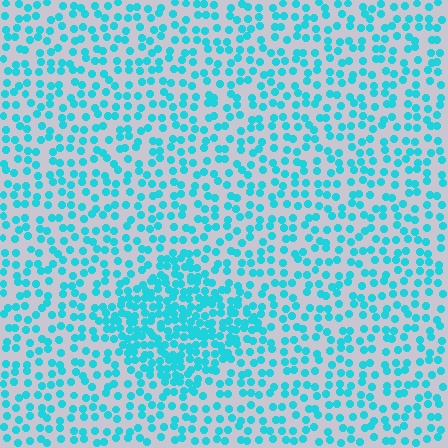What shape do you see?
I see a diamond.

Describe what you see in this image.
The image contains small cyan elements arranged at two different densities. A diamond-shaped region is visible where the elements are more densely packed than the surrounding area.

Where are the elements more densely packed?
The elements are more densely packed inside the diamond boundary.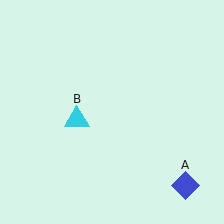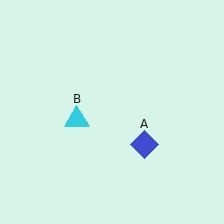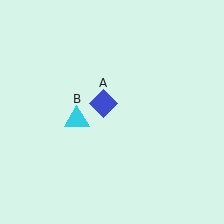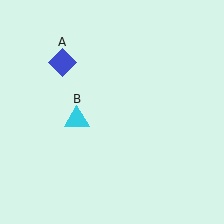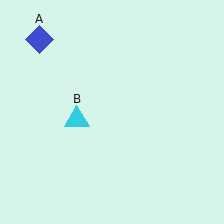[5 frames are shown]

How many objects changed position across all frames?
1 object changed position: blue diamond (object A).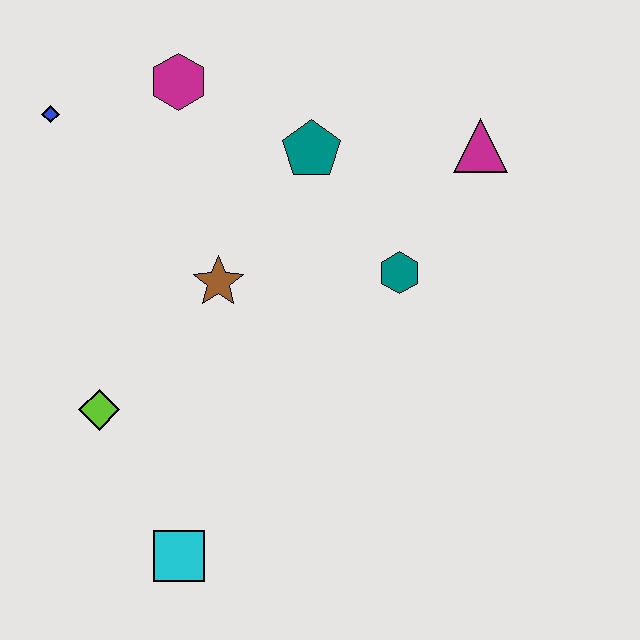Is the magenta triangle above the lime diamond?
Yes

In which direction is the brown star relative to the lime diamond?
The brown star is above the lime diamond.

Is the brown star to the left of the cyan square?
No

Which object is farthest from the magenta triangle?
The cyan square is farthest from the magenta triangle.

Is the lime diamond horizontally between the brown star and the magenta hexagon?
No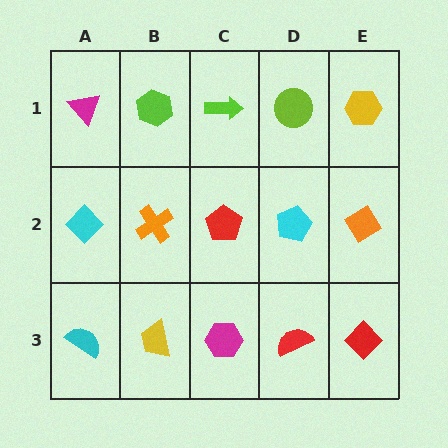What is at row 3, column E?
A red diamond.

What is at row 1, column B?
A lime hexagon.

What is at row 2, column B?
An orange cross.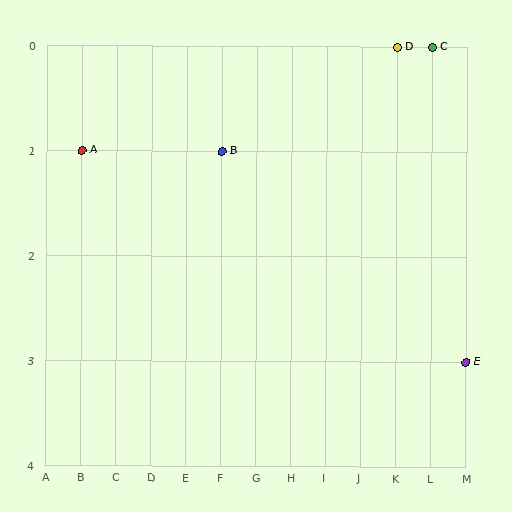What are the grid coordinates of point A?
Point A is at grid coordinates (B, 1).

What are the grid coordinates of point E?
Point E is at grid coordinates (M, 3).